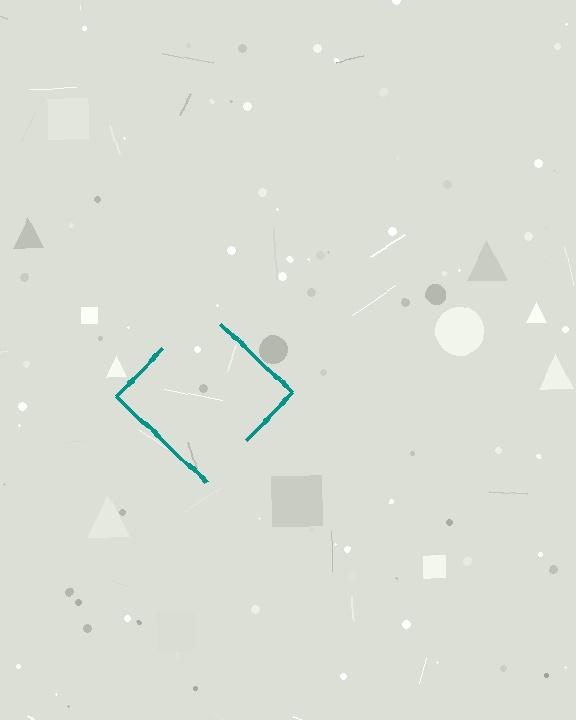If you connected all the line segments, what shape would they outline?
They would outline a diamond.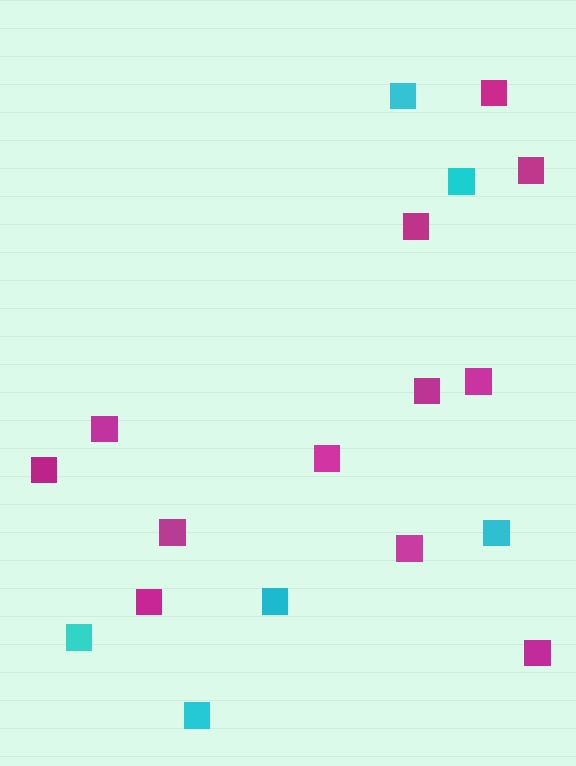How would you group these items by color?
There are 2 groups: one group of cyan squares (6) and one group of magenta squares (12).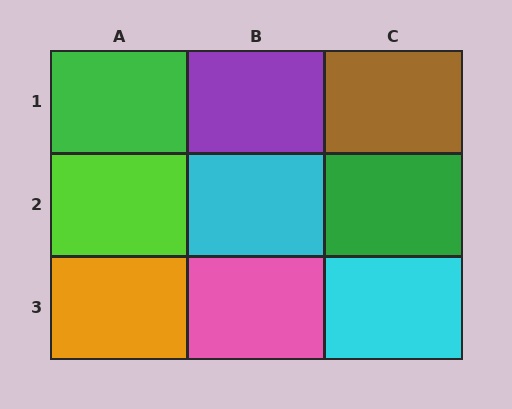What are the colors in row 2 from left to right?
Lime, cyan, green.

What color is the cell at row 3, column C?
Cyan.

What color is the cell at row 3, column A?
Orange.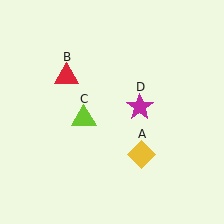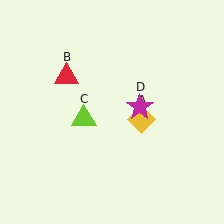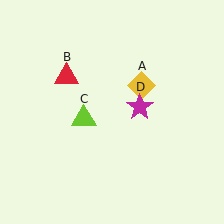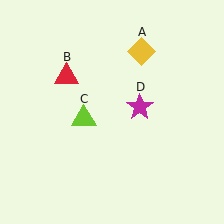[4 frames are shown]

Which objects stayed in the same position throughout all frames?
Red triangle (object B) and lime triangle (object C) and magenta star (object D) remained stationary.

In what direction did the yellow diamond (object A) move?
The yellow diamond (object A) moved up.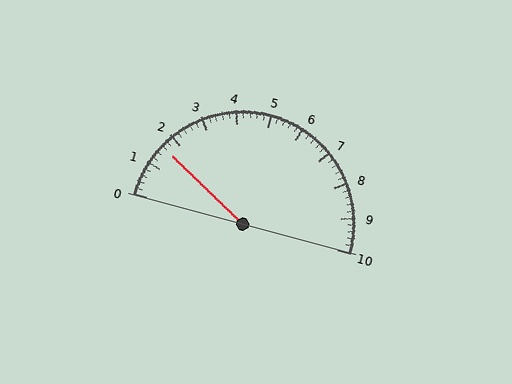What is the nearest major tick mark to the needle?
The nearest major tick mark is 2.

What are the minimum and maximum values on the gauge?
The gauge ranges from 0 to 10.